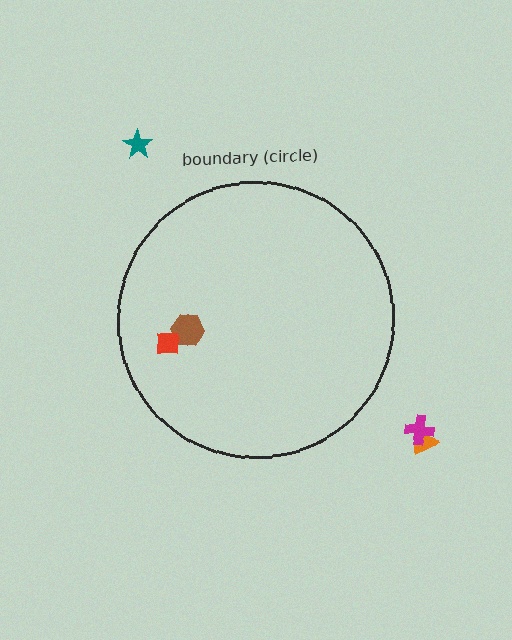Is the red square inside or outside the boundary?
Inside.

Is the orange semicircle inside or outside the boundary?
Outside.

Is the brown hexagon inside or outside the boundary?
Inside.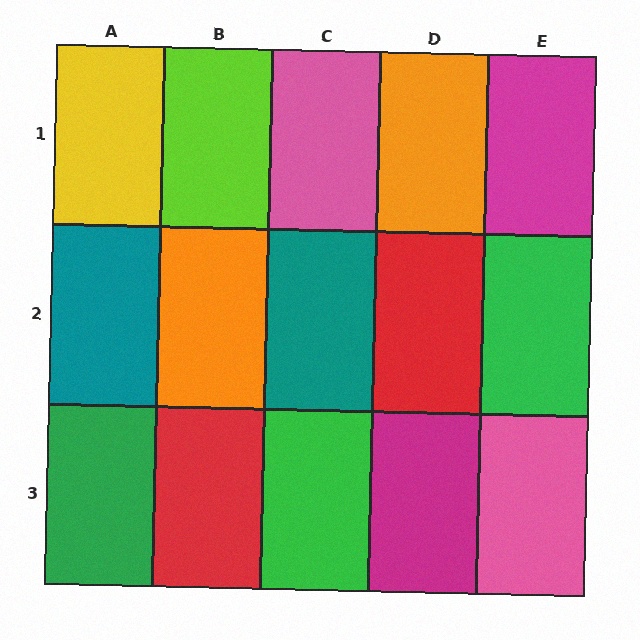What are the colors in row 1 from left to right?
Yellow, lime, pink, orange, magenta.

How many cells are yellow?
1 cell is yellow.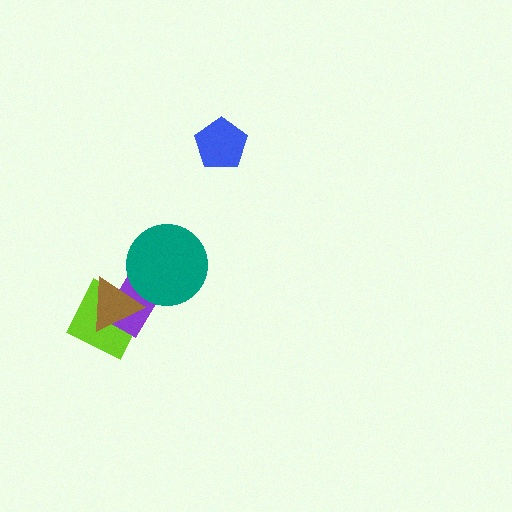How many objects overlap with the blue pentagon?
0 objects overlap with the blue pentagon.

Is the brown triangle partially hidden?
No, no other shape covers it.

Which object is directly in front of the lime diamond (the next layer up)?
The purple rectangle is directly in front of the lime diamond.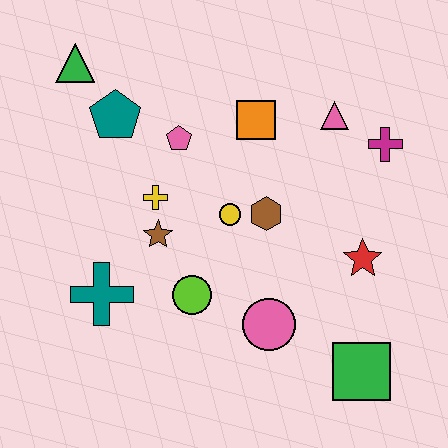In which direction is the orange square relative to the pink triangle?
The orange square is to the left of the pink triangle.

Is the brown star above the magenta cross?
No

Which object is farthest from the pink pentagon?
The green square is farthest from the pink pentagon.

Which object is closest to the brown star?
The yellow cross is closest to the brown star.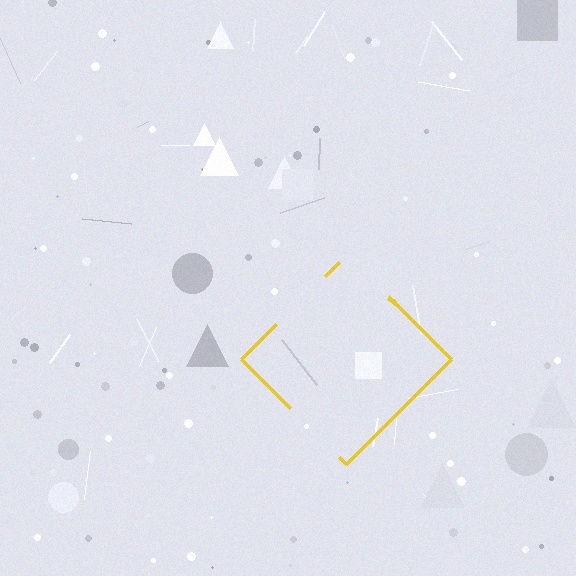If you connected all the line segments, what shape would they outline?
They would outline a diamond.